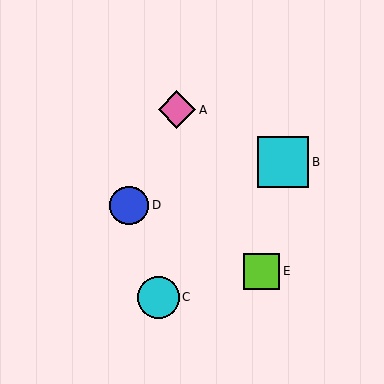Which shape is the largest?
The cyan square (labeled B) is the largest.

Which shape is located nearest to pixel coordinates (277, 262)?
The lime square (labeled E) at (262, 271) is nearest to that location.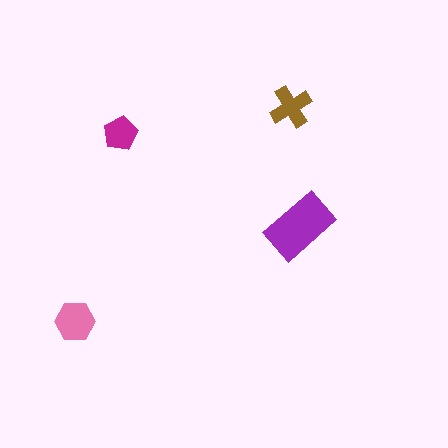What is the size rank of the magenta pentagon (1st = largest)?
4th.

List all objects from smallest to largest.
The magenta pentagon, the brown cross, the pink hexagon, the purple rectangle.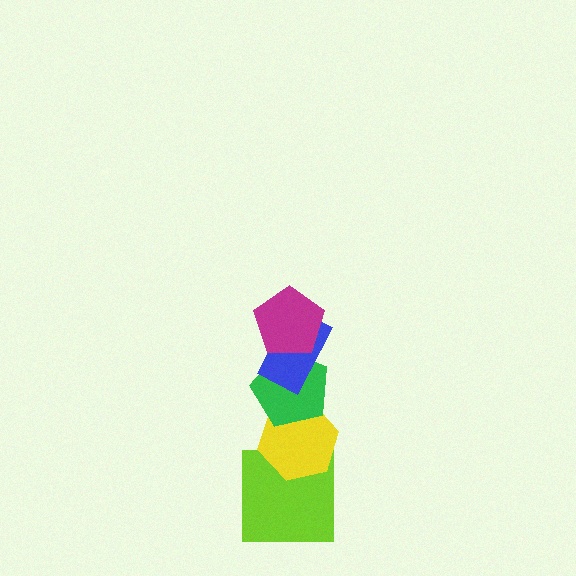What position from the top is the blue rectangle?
The blue rectangle is 2nd from the top.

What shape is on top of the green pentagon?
The blue rectangle is on top of the green pentagon.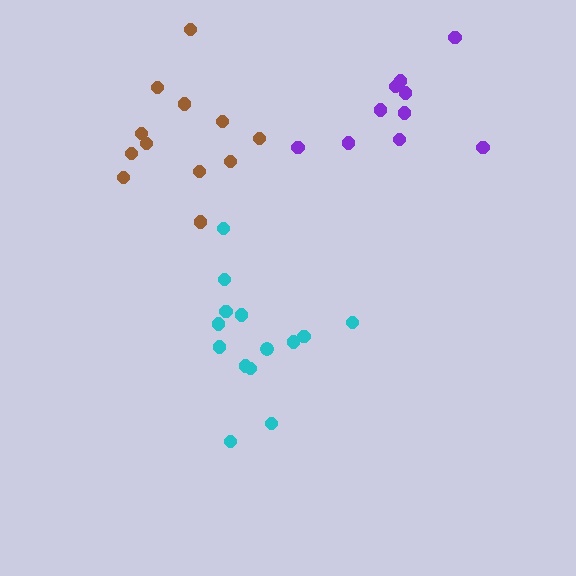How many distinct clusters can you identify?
There are 3 distinct clusters.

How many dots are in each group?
Group 1: 12 dots, Group 2: 10 dots, Group 3: 14 dots (36 total).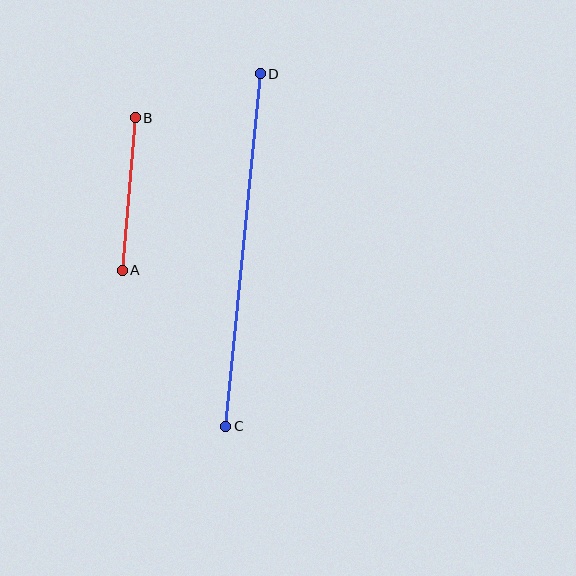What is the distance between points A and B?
The distance is approximately 153 pixels.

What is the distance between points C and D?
The distance is approximately 354 pixels.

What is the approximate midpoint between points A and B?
The midpoint is at approximately (129, 194) pixels.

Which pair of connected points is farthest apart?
Points C and D are farthest apart.